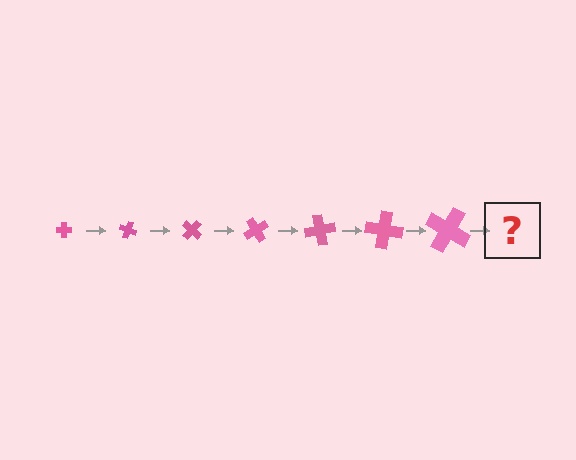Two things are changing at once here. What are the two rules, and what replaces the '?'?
The two rules are that the cross grows larger each step and it rotates 20 degrees each step. The '?' should be a cross, larger than the previous one and rotated 140 degrees from the start.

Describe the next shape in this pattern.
It should be a cross, larger than the previous one and rotated 140 degrees from the start.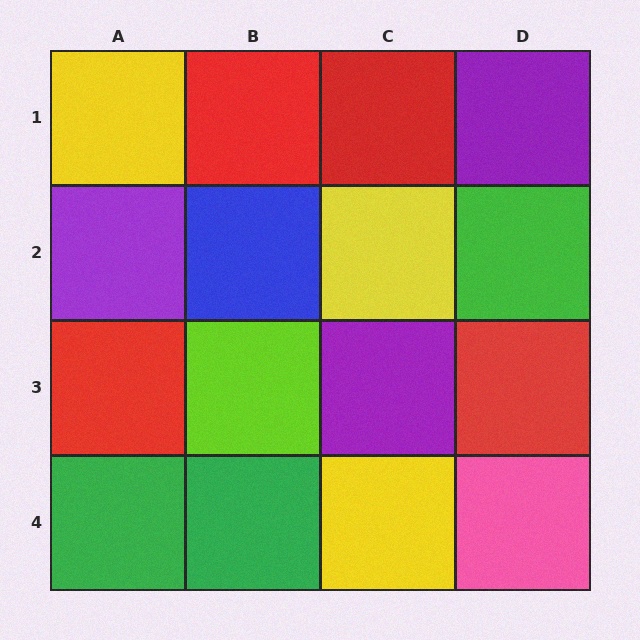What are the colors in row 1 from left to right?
Yellow, red, red, purple.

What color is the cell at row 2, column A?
Purple.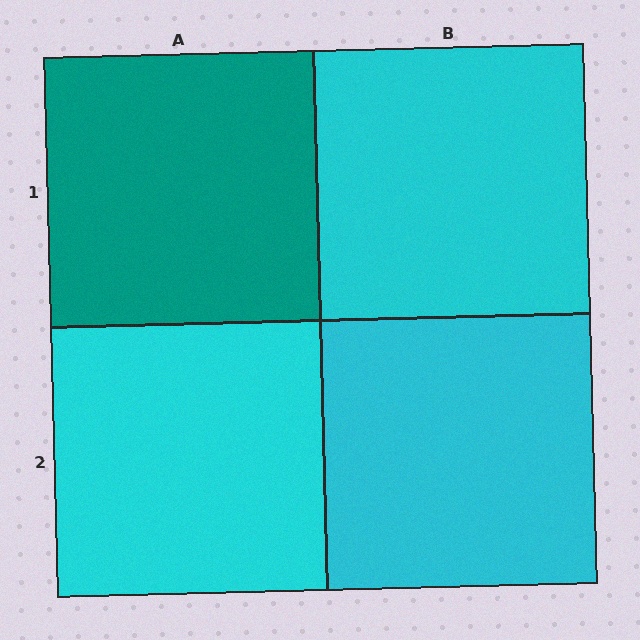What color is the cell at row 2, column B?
Cyan.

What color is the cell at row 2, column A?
Cyan.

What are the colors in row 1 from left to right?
Teal, cyan.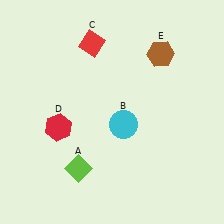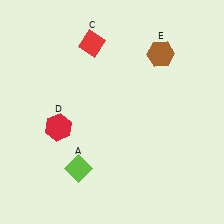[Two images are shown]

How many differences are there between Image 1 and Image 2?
There is 1 difference between the two images.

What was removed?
The cyan circle (B) was removed in Image 2.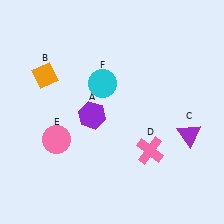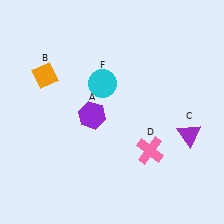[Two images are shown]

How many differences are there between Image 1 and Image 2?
There is 1 difference between the two images.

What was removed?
The pink circle (E) was removed in Image 2.